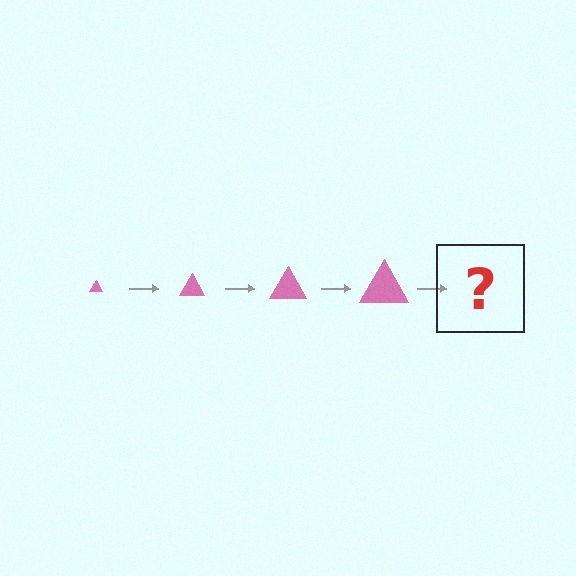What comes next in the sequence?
The next element should be a pink triangle, larger than the previous one.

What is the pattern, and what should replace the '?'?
The pattern is that the triangle gets progressively larger each step. The '?' should be a pink triangle, larger than the previous one.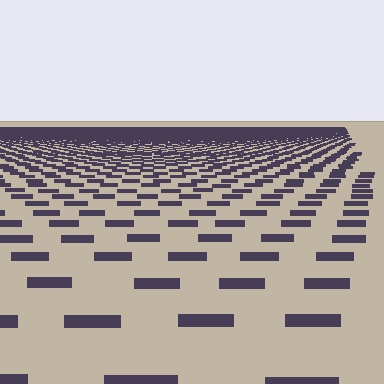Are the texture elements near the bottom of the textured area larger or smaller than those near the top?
Larger. Near the bottom, elements are closer to the viewer and appear at a bigger on-screen size.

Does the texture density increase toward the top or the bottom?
Density increases toward the top.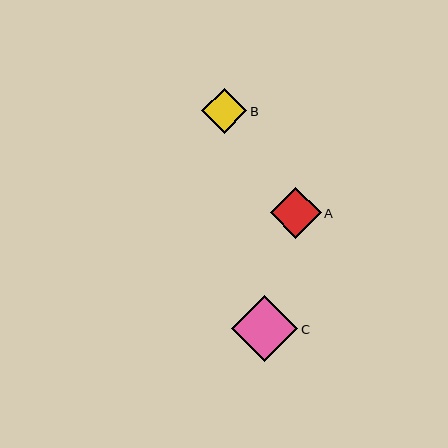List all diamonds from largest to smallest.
From largest to smallest: C, A, B.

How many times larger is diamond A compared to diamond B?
Diamond A is approximately 1.1 times the size of diamond B.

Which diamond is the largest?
Diamond C is the largest with a size of approximately 67 pixels.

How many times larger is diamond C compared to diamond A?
Diamond C is approximately 1.3 times the size of diamond A.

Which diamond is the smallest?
Diamond B is the smallest with a size of approximately 45 pixels.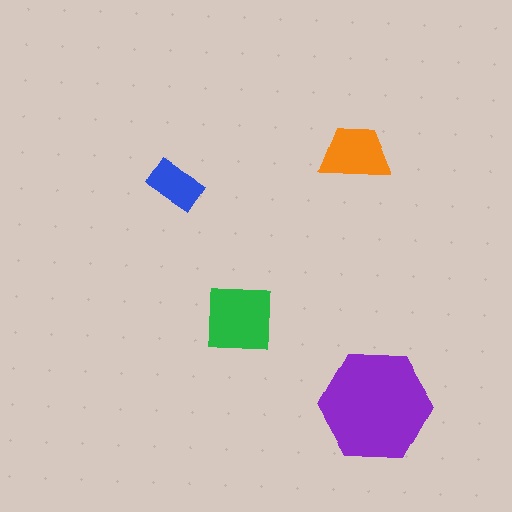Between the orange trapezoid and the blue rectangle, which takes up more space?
The orange trapezoid.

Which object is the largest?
The purple hexagon.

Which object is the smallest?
The blue rectangle.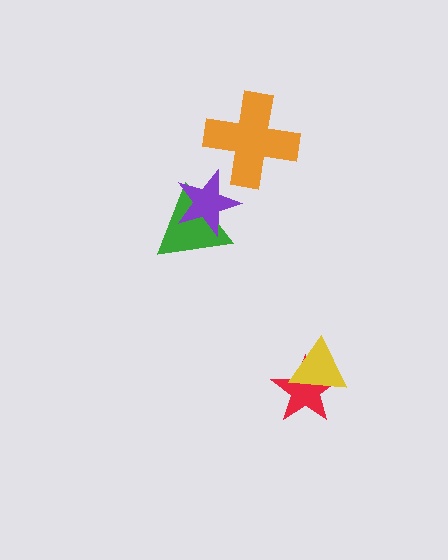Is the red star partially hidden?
Yes, it is partially covered by another shape.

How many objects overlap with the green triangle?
1 object overlaps with the green triangle.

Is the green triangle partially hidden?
Yes, it is partially covered by another shape.